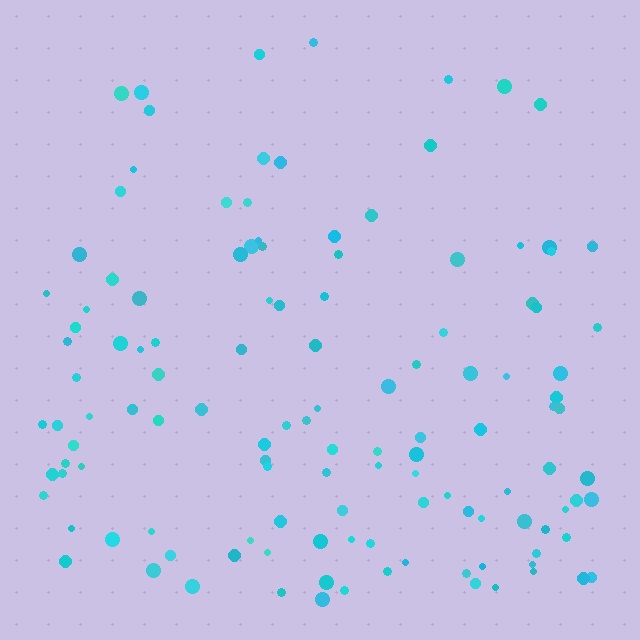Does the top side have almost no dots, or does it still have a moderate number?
Still a moderate number, just noticeably fewer than the bottom.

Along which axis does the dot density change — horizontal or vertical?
Vertical.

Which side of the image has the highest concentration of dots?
The bottom.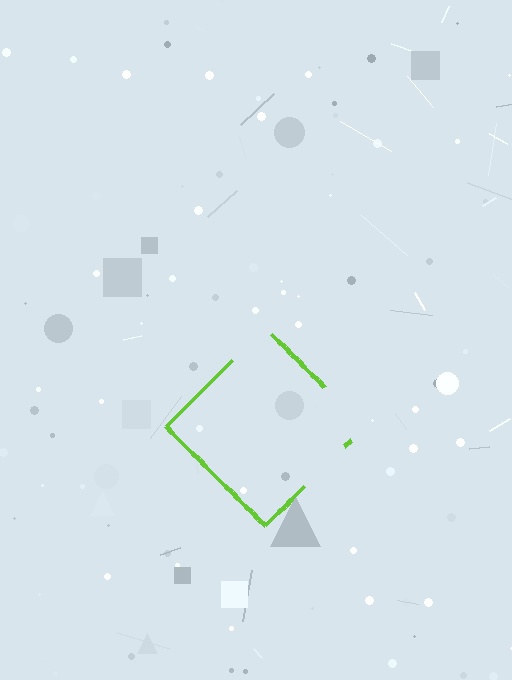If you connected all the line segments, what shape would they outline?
They would outline a diamond.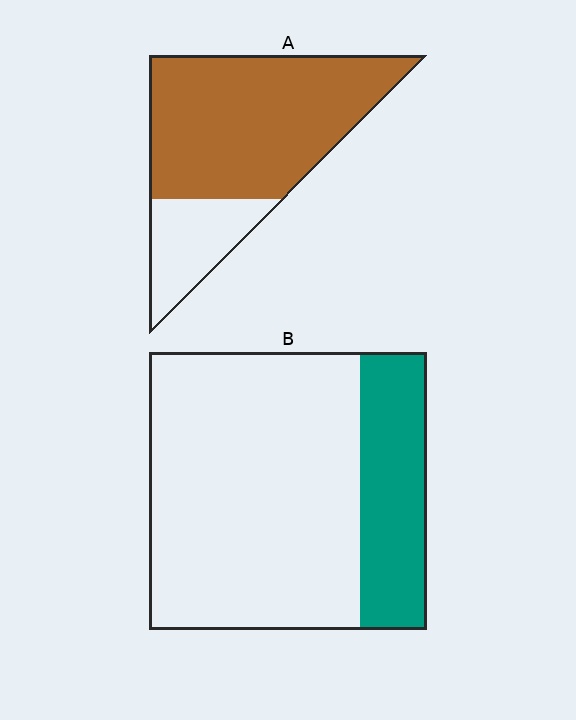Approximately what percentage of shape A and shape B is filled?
A is approximately 75% and B is approximately 25%.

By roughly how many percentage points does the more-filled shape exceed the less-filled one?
By roughly 50 percentage points (A over B).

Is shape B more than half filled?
No.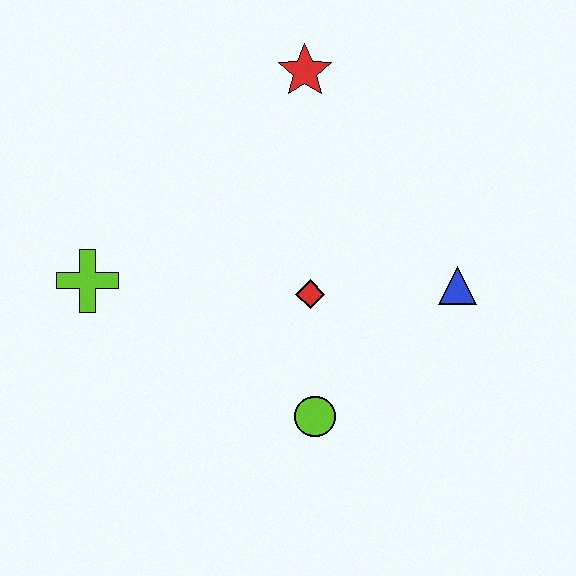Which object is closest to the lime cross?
The red diamond is closest to the lime cross.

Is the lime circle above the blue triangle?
No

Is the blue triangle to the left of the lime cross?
No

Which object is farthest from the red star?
The lime circle is farthest from the red star.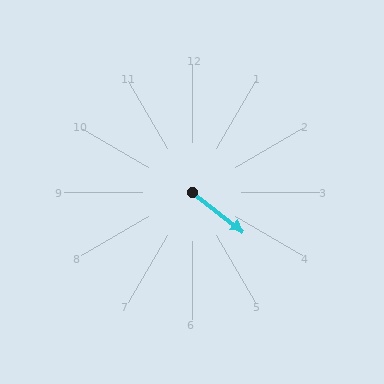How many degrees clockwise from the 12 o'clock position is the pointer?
Approximately 128 degrees.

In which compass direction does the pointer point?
Southeast.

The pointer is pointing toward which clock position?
Roughly 4 o'clock.